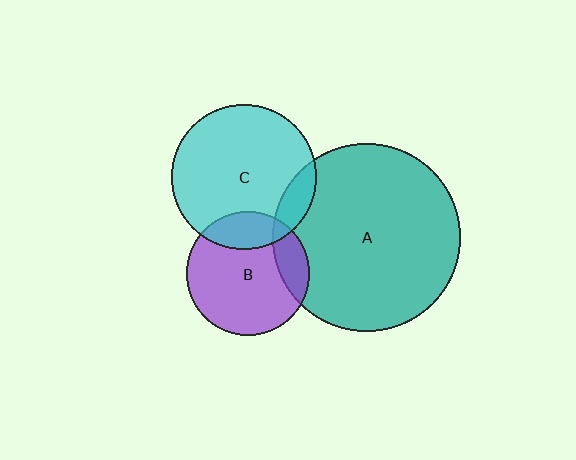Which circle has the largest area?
Circle A (teal).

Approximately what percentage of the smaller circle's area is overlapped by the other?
Approximately 10%.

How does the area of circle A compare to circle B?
Approximately 2.3 times.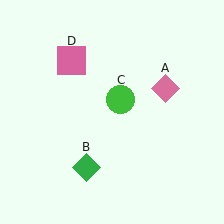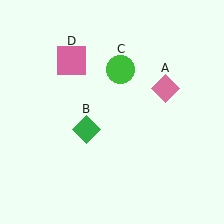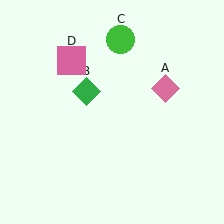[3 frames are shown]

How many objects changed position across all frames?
2 objects changed position: green diamond (object B), green circle (object C).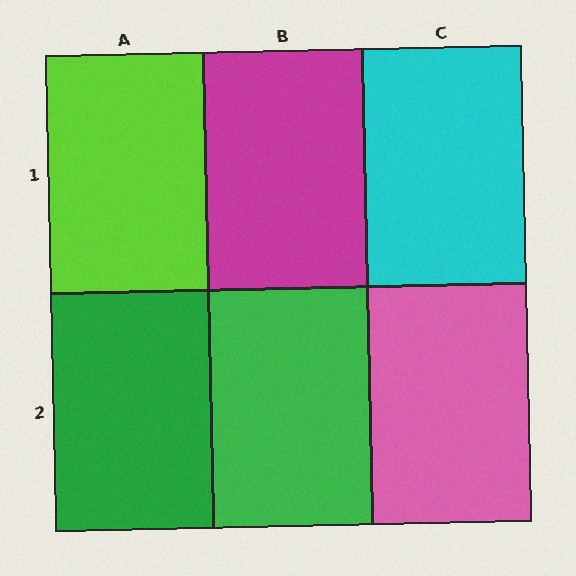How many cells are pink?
1 cell is pink.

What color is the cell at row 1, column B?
Magenta.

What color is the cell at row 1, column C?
Cyan.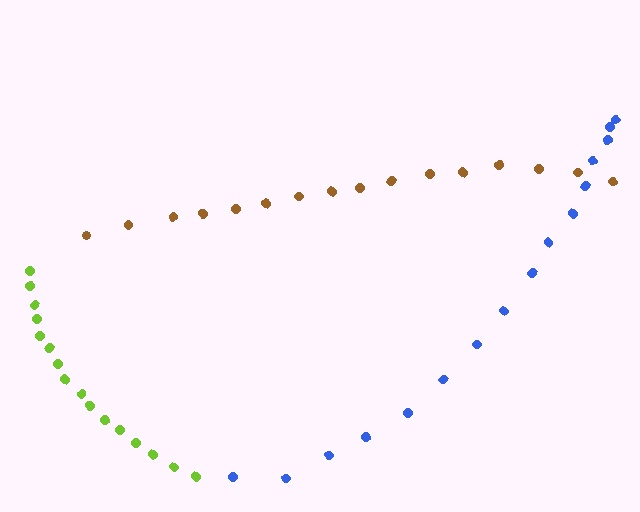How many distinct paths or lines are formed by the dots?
There are 3 distinct paths.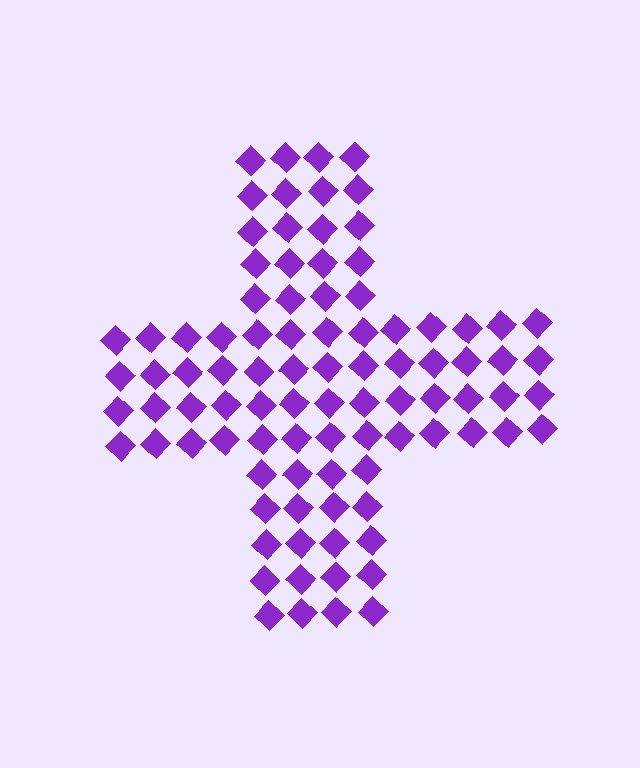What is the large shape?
The large shape is a cross.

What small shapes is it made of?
It is made of small diamonds.